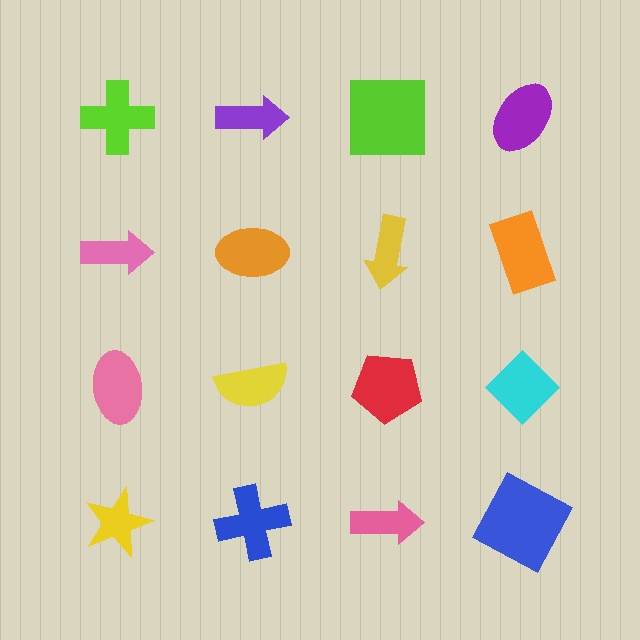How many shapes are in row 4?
4 shapes.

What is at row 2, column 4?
An orange rectangle.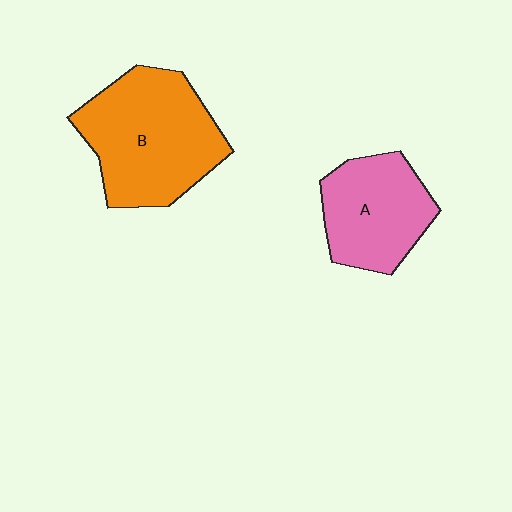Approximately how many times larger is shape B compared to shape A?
Approximately 1.4 times.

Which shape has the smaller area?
Shape A (pink).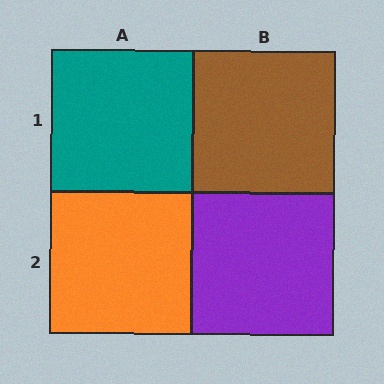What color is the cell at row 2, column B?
Purple.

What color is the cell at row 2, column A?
Orange.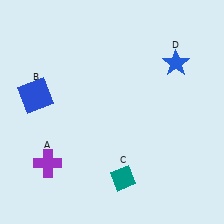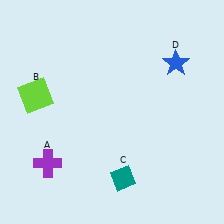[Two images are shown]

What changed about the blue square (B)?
In Image 1, B is blue. In Image 2, it changed to lime.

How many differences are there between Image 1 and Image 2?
There is 1 difference between the two images.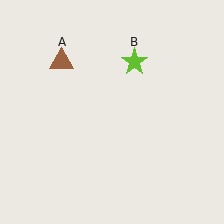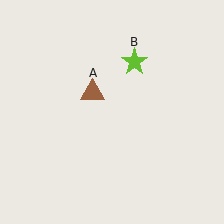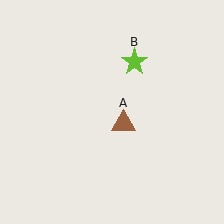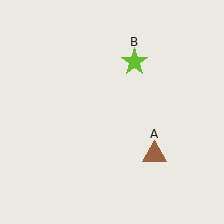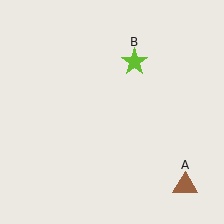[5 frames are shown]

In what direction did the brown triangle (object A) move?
The brown triangle (object A) moved down and to the right.